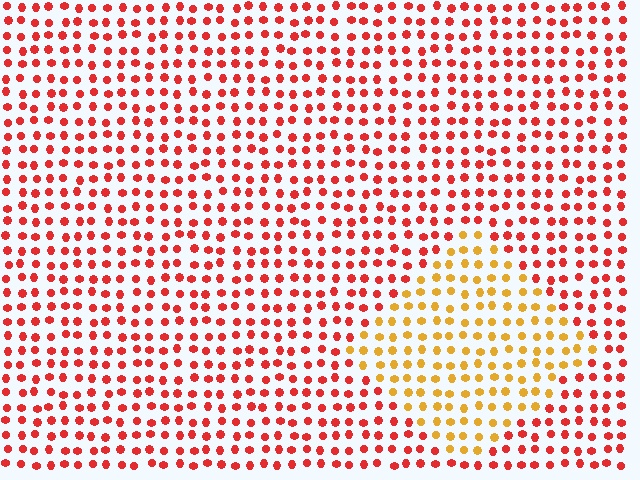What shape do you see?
I see a diamond.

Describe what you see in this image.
The image is filled with small red elements in a uniform arrangement. A diamond-shaped region is visible where the elements are tinted to a slightly different hue, forming a subtle color boundary.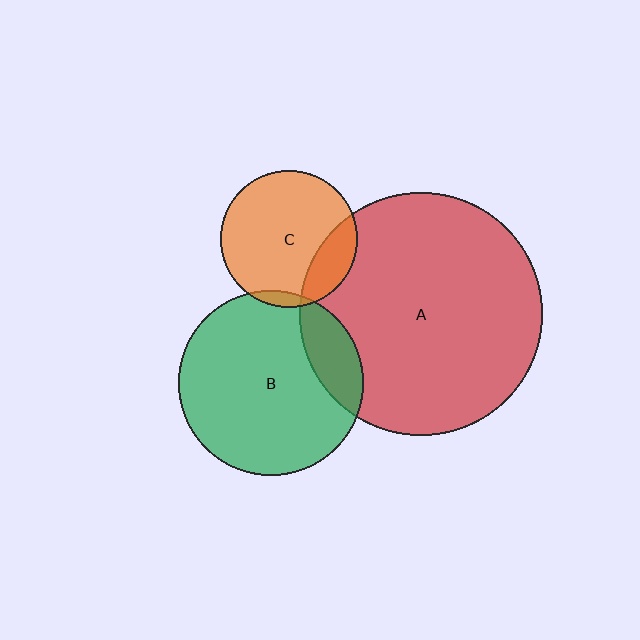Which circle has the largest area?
Circle A (red).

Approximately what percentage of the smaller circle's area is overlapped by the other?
Approximately 5%.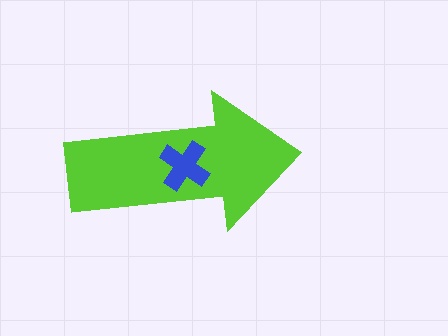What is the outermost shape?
The lime arrow.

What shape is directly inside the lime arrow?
The blue cross.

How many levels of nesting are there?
2.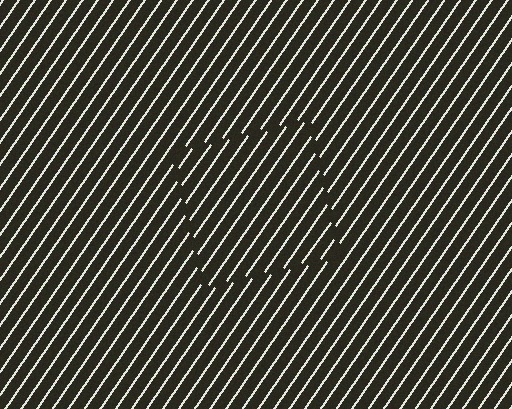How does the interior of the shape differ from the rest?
The interior of the shape contains the same grating, shifted by half a period — the contour is defined by the phase discontinuity where line-ends from the inner and outer gratings abut.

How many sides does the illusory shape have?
4 sides — the line-ends trace a square.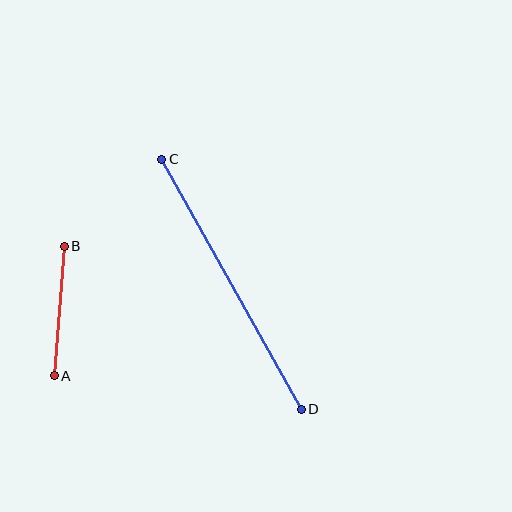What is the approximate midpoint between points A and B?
The midpoint is at approximately (59, 311) pixels.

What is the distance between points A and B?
The distance is approximately 130 pixels.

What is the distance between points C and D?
The distance is approximately 286 pixels.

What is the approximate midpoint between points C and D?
The midpoint is at approximately (232, 284) pixels.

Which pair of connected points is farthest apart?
Points C and D are farthest apart.